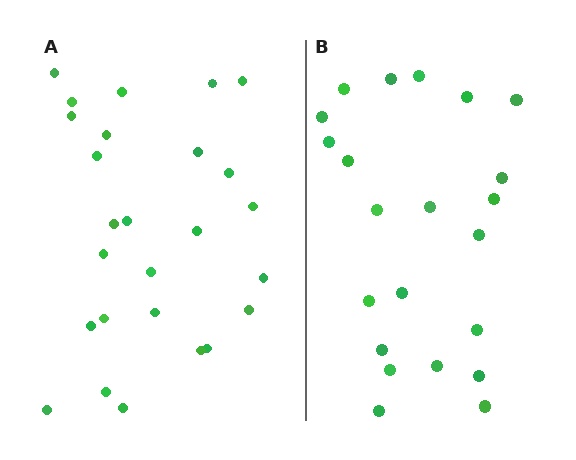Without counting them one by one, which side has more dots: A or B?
Region A (the left region) has more dots.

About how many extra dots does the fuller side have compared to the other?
Region A has about 4 more dots than region B.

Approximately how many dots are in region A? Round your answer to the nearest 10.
About 30 dots. (The exact count is 26, which rounds to 30.)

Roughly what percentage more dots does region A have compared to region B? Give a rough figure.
About 20% more.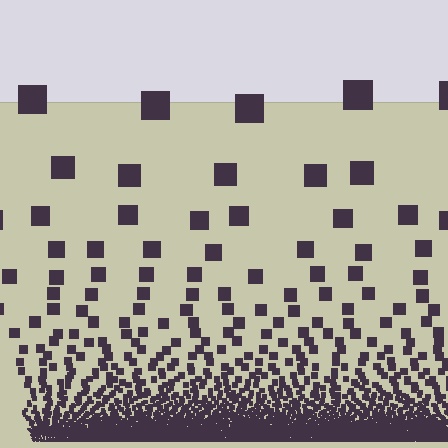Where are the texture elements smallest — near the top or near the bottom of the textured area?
Near the bottom.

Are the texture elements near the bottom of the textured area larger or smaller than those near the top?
Smaller. The gradient is inverted — elements near the bottom are smaller and denser.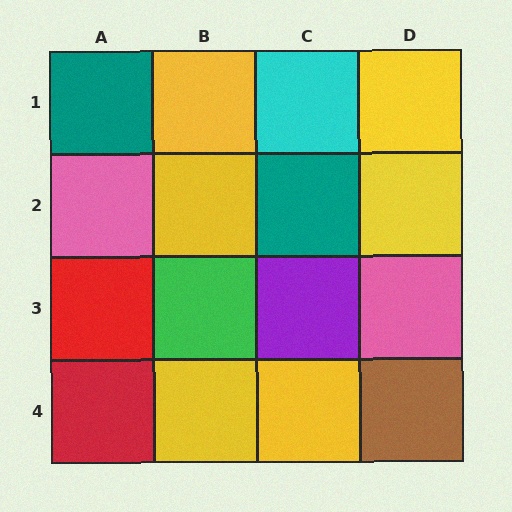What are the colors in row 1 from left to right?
Teal, yellow, cyan, yellow.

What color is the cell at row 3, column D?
Pink.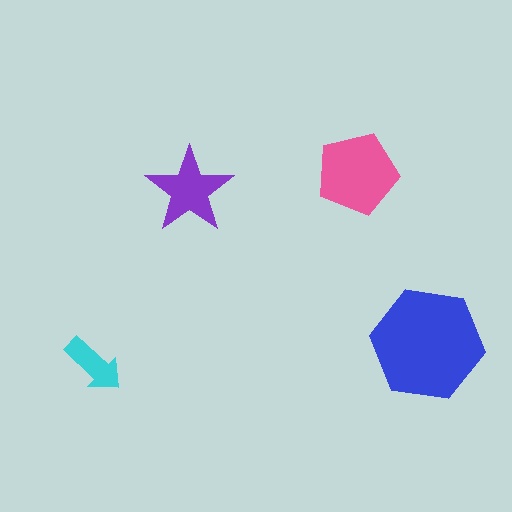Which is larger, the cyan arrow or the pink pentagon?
The pink pentagon.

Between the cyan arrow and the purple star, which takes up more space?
The purple star.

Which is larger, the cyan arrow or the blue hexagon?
The blue hexagon.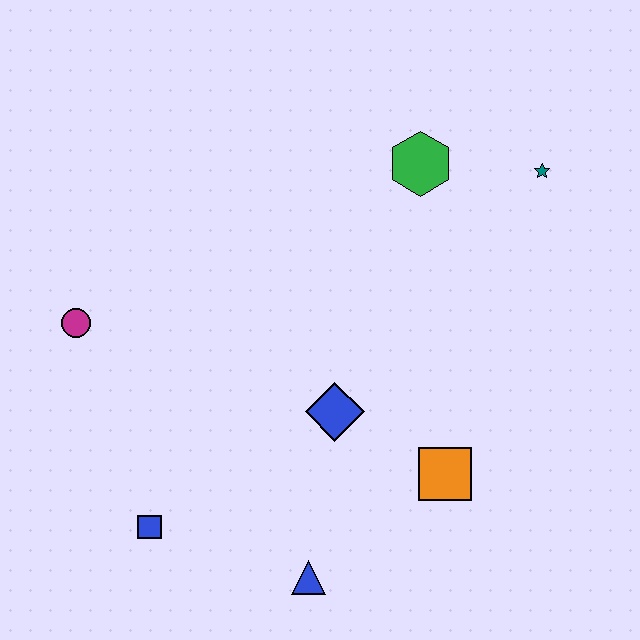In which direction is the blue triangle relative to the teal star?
The blue triangle is below the teal star.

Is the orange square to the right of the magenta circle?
Yes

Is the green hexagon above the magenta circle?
Yes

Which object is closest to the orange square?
The blue diamond is closest to the orange square.